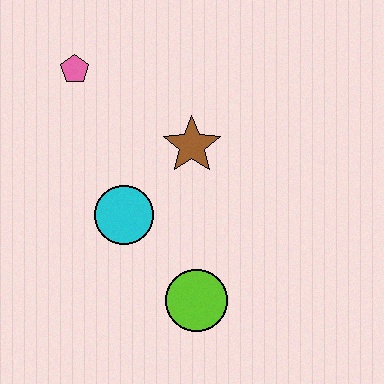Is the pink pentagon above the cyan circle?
Yes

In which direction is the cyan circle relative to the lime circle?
The cyan circle is above the lime circle.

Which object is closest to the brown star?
The cyan circle is closest to the brown star.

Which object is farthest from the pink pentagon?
The lime circle is farthest from the pink pentagon.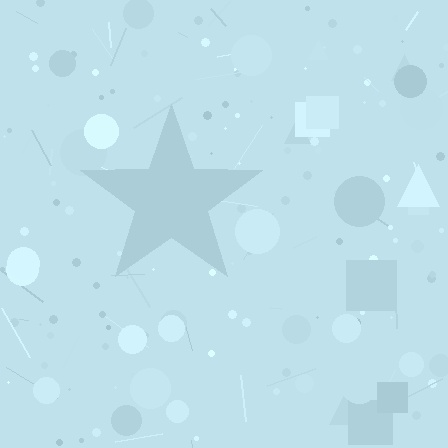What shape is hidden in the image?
A star is hidden in the image.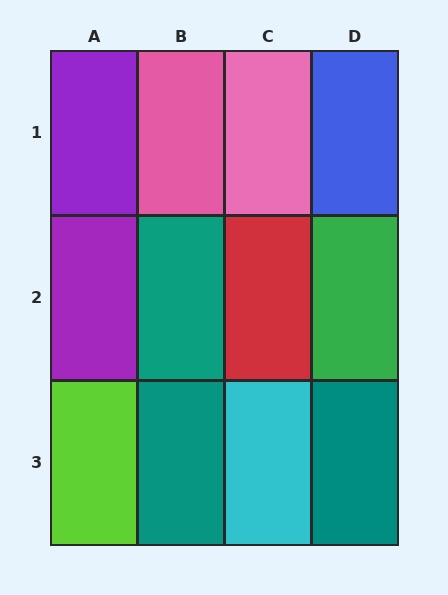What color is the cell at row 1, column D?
Blue.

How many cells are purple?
2 cells are purple.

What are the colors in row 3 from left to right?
Lime, teal, cyan, teal.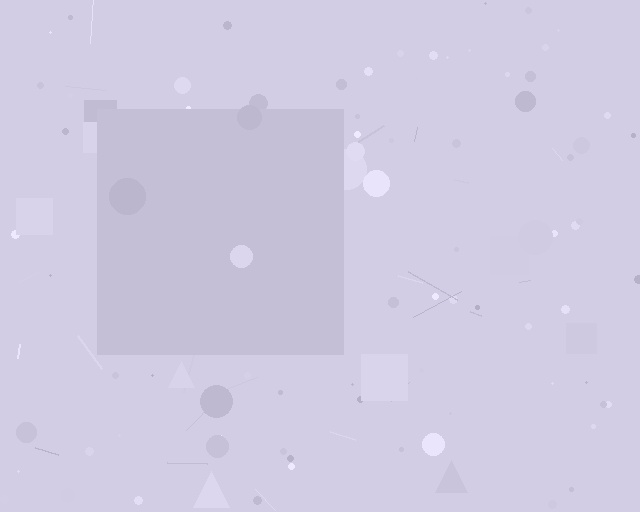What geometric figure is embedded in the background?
A square is embedded in the background.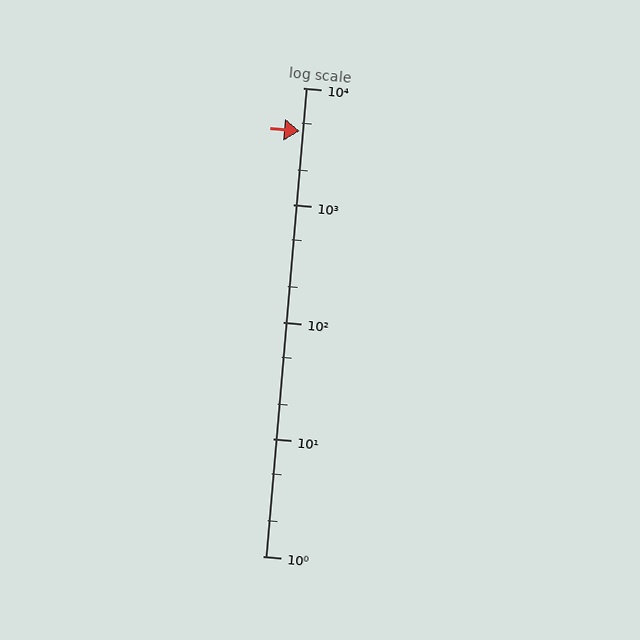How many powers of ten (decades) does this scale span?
The scale spans 4 decades, from 1 to 10000.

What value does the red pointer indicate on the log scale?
The pointer indicates approximately 4300.